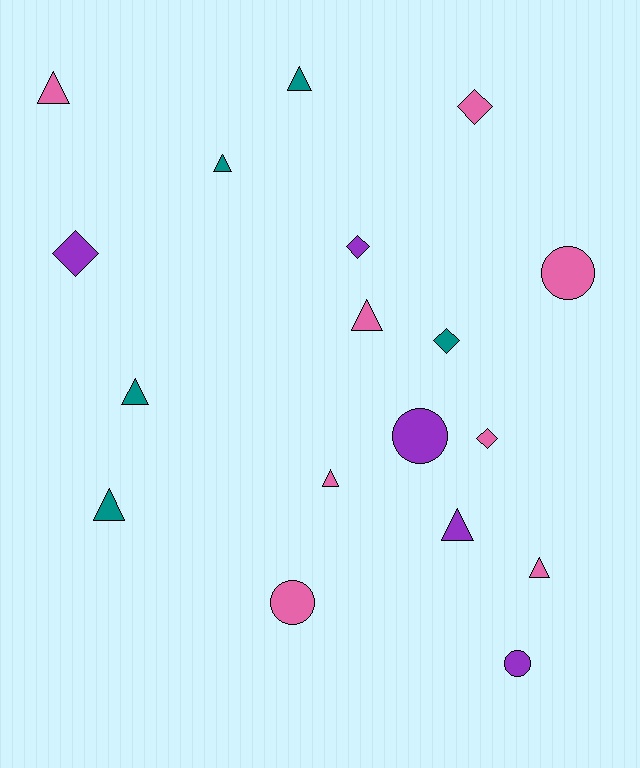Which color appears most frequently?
Pink, with 8 objects.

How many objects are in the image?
There are 18 objects.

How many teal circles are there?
There are no teal circles.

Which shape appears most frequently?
Triangle, with 9 objects.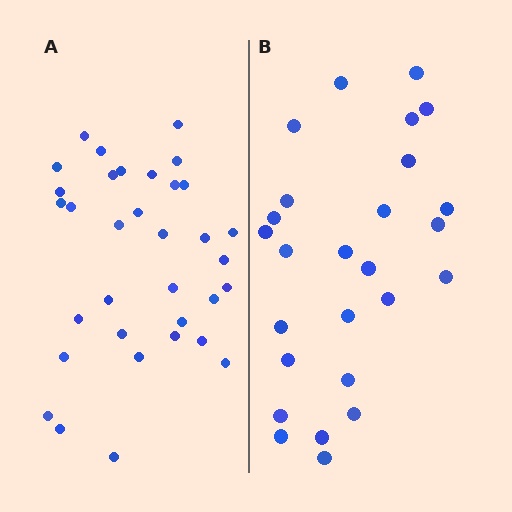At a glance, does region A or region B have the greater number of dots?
Region A (the left region) has more dots.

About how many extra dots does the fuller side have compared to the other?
Region A has roughly 8 or so more dots than region B.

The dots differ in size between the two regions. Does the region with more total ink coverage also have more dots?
No. Region B has more total ink coverage because its dots are larger, but region A actually contains more individual dots. Total area can be misleading — the number of items is what matters here.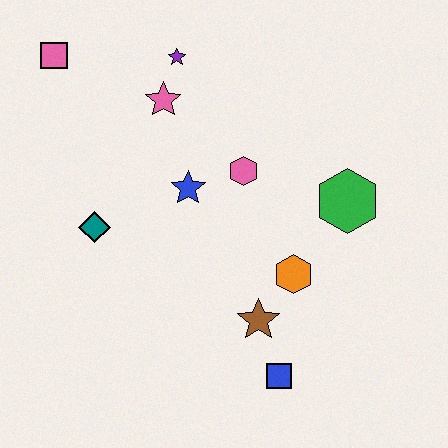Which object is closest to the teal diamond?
The blue star is closest to the teal diamond.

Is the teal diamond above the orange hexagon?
Yes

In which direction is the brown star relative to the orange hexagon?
The brown star is below the orange hexagon.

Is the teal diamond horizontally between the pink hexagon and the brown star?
No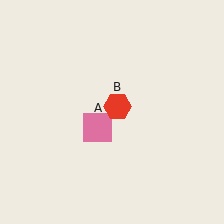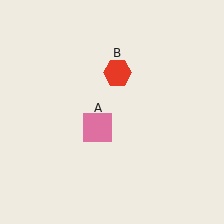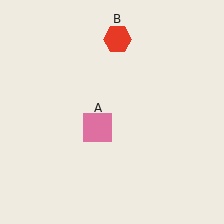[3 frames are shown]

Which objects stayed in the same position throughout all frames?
Pink square (object A) remained stationary.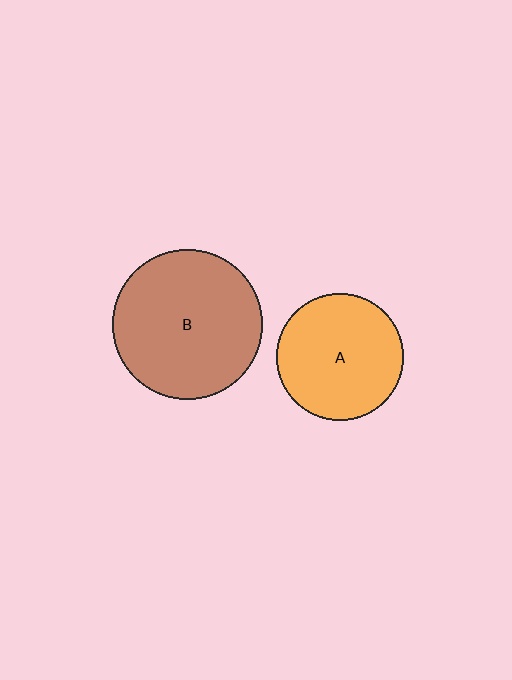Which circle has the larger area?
Circle B (brown).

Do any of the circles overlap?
No, none of the circles overlap.